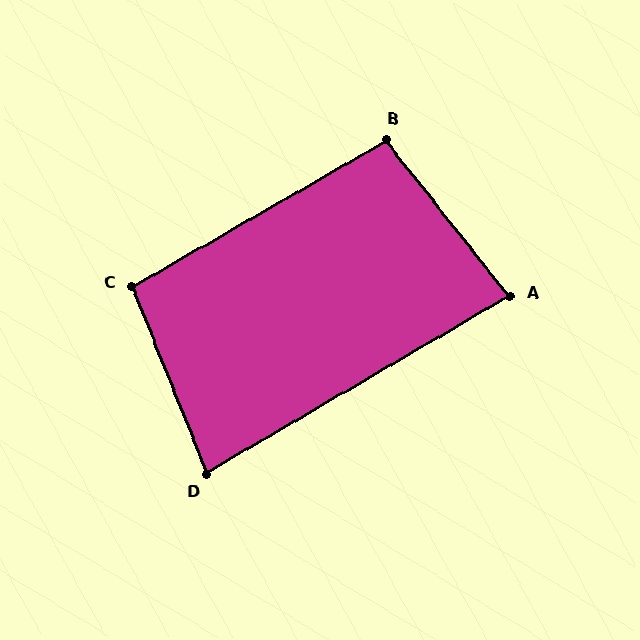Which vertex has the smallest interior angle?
D, at approximately 81 degrees.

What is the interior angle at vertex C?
Approximately 98 degrees (obtuse).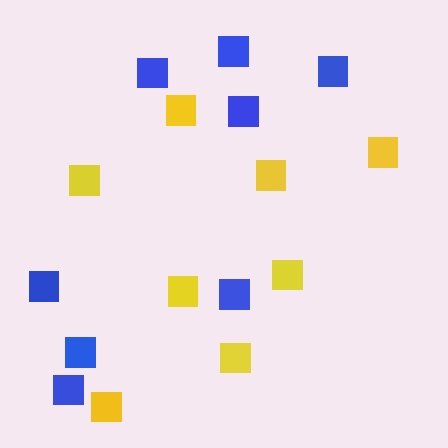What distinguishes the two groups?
There are 2 groups: one group of blue squares (8) and one group of yellow squares (8).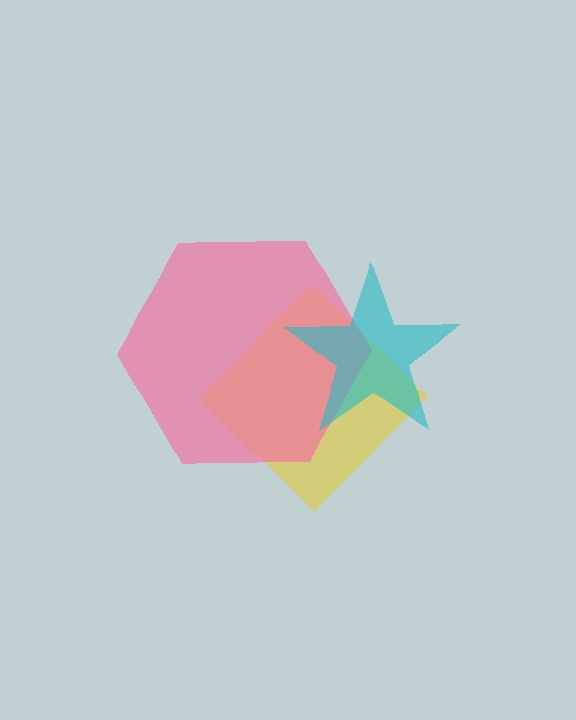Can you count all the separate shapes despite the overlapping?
Yes, there are 3 separate shapes.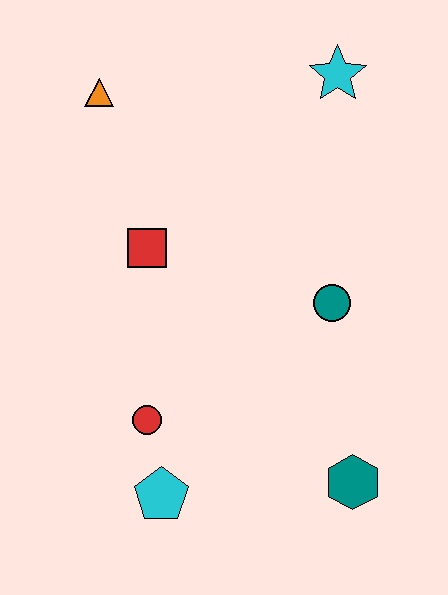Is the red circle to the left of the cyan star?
Yes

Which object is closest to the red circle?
The cyan pentagon is closest to the red circle.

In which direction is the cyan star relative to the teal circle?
The cyan star is above the teal circle.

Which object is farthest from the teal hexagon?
The orange triangle is farthest from the teal hexagon.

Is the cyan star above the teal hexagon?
Yes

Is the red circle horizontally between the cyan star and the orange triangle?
Yes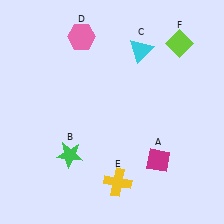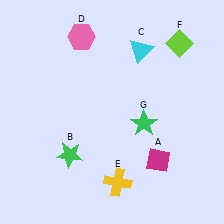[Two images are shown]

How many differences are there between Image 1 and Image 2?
There is 1 difference between the two images.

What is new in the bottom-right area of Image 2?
A green star (G) was added in the bottom-right area of Image 2.